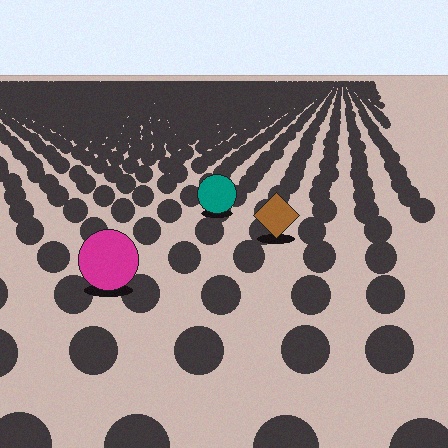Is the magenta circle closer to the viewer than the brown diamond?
Yes. The magenta circle is closer — you can tell from the texture gradient: the ground texture is coarser near it.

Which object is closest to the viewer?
The magenta circle is closest. The texture marks near it are larger and more spread out.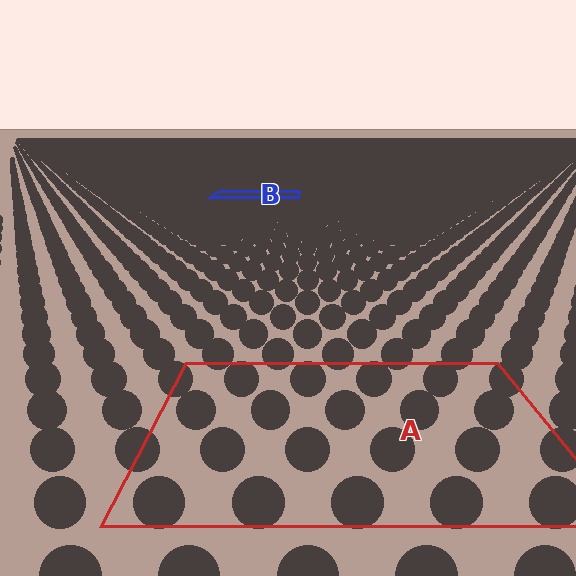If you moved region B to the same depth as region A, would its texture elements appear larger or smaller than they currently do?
They would appear larger. At a closer depth, the same texture elements are projected at a bigger on-screen size.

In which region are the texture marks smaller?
The texture marks are smaller in region B, because it is farther away.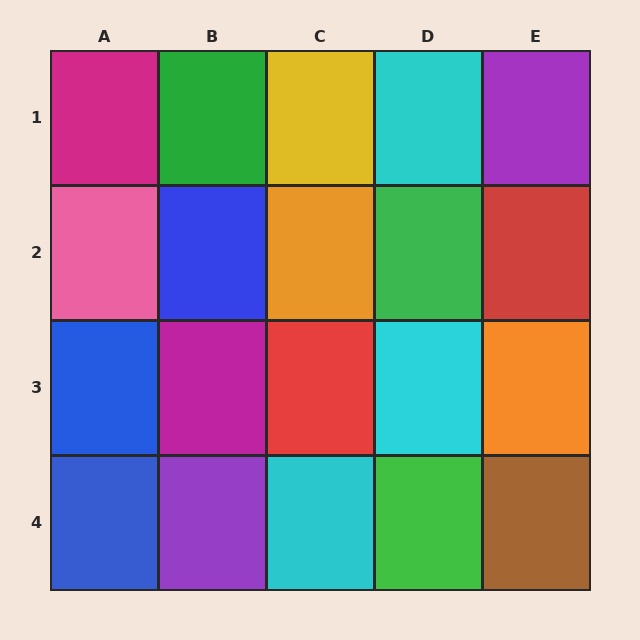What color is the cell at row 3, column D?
Cyan.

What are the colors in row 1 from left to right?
Magenta, green, yellow, cyan, purple.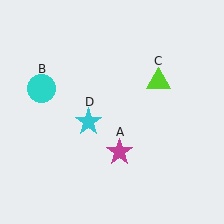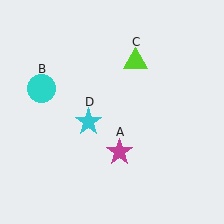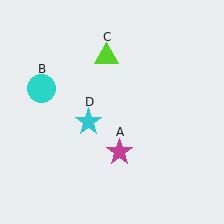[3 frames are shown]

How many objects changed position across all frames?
1 object changed position: lime triangle (object C).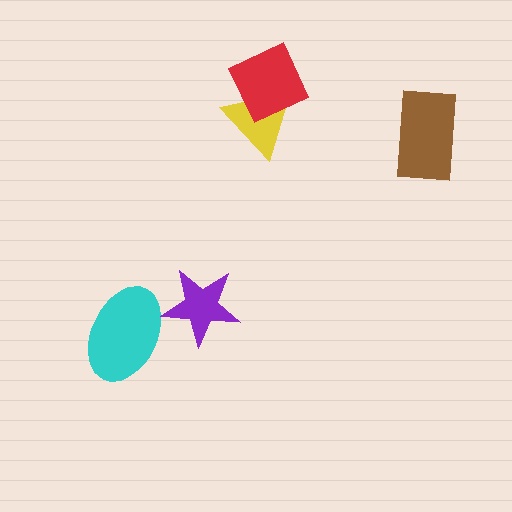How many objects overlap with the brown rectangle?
0 objects overlap with the brown rectangle.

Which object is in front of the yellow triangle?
The red diamond is in front of the yellow triangle.